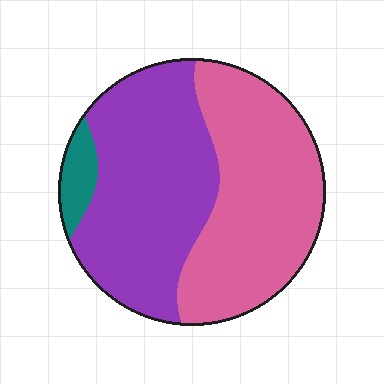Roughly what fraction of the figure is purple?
Purple takes up between a quarter and a half of the figure.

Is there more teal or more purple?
Purple.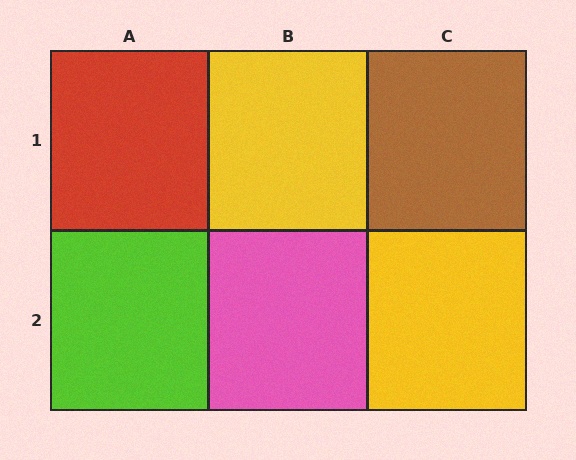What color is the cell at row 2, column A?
Lime.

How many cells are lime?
1 cell is lime.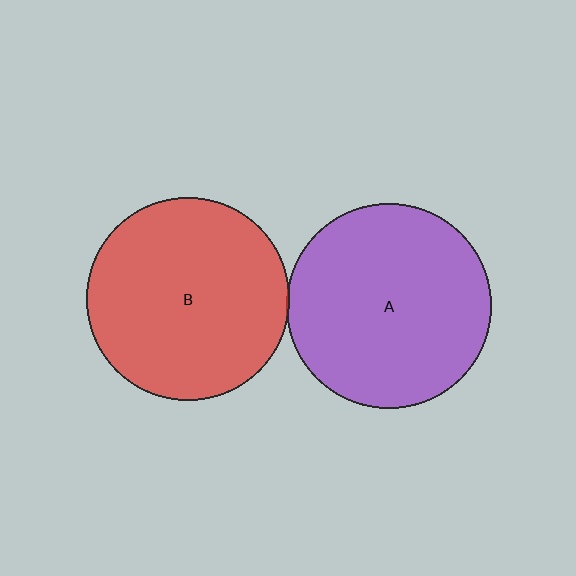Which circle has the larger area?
Circle A (purple).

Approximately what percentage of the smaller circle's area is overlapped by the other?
Approximately 5%.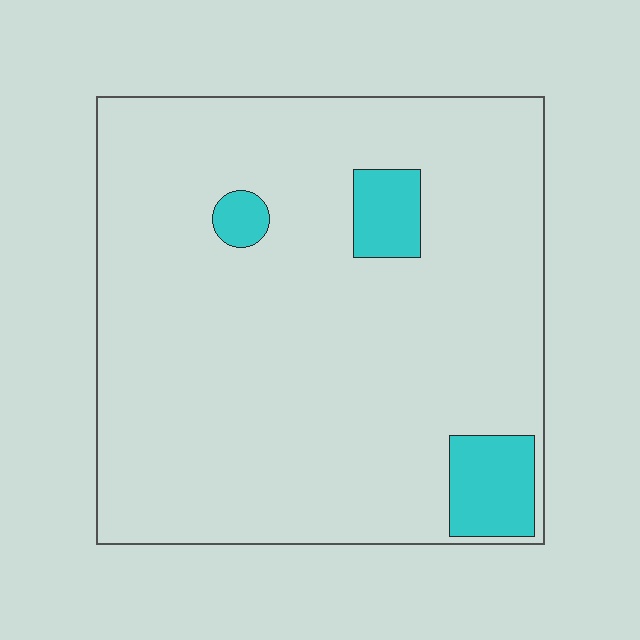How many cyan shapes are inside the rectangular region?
3.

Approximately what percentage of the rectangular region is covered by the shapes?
Approximately 10%.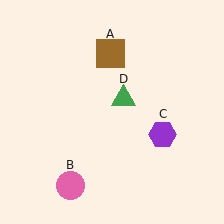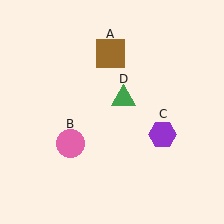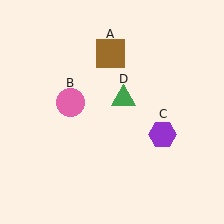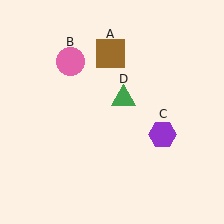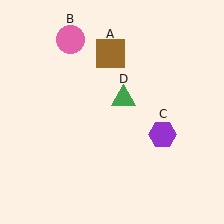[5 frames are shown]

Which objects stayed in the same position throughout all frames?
Brown square (object A) and purple hexagon (object C) and green triangle (object D) remained stationary.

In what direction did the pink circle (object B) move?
The pink circle (object B) moved up.